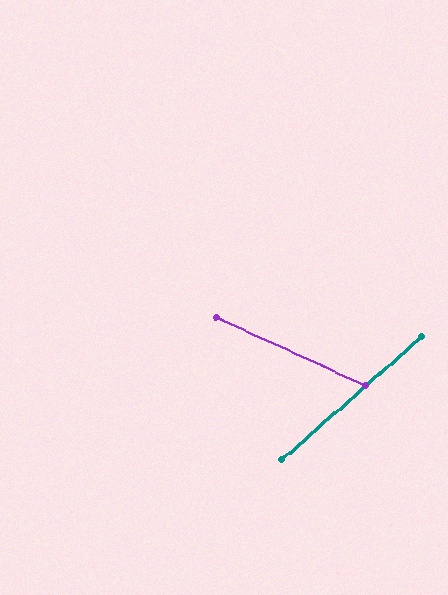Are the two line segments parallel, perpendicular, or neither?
Neither parallel nor perpendicular — they differ by about 66°.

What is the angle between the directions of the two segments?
Approximately 66 degrees.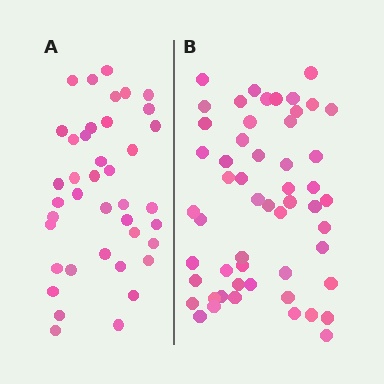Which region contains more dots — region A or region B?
Region B (the right region) has more dots.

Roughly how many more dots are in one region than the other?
Region B has approximately 15 more dots than region A.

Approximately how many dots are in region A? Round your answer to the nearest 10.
About 40 dots.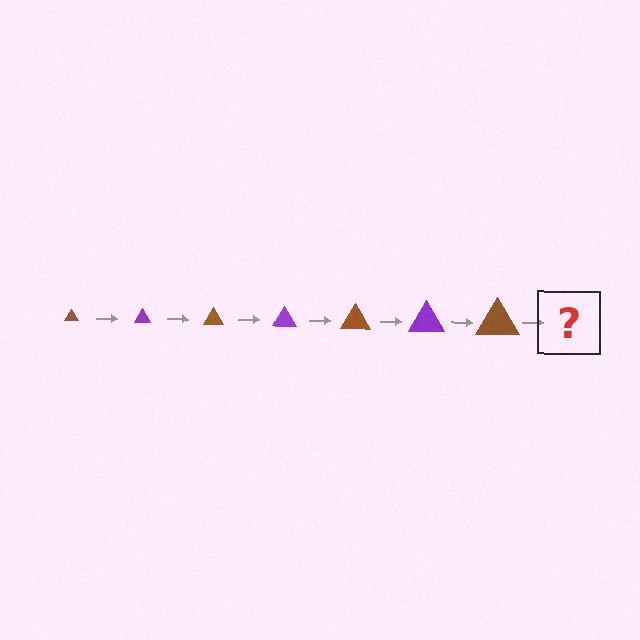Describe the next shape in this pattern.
It should be a purple triangle, larger than the previous one.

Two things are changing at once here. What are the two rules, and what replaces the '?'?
The two rules are that the triangle grows larger each step and the color cycles through brown and purple. The '?' should be a purple triangle, larger than the previous one.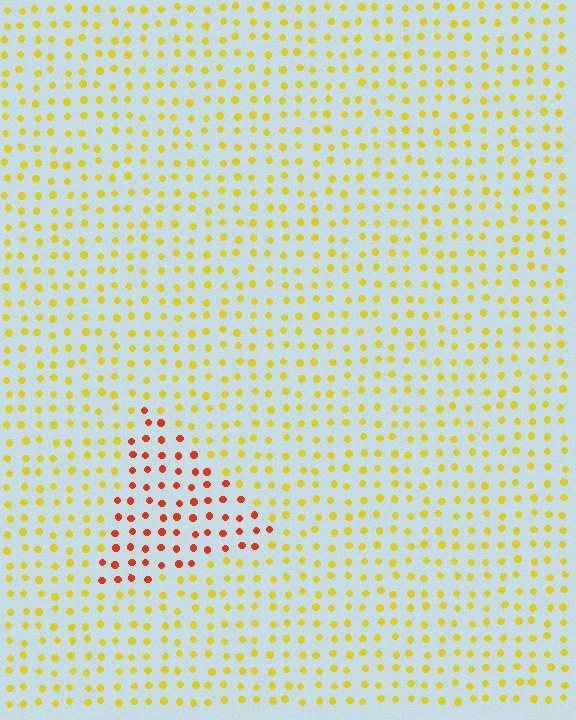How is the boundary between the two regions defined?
The boundary is defined purely by a slight shift in hue (about 46 degrees). Spacing, size, and orientation are identical on both sides.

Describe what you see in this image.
The image is filled with small yellow elements in a uniform arrangement. A triangle-shaped region is visible where the elements are tinted to a slightly different hue, forming a subtle color boundary.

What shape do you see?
I see a triangle.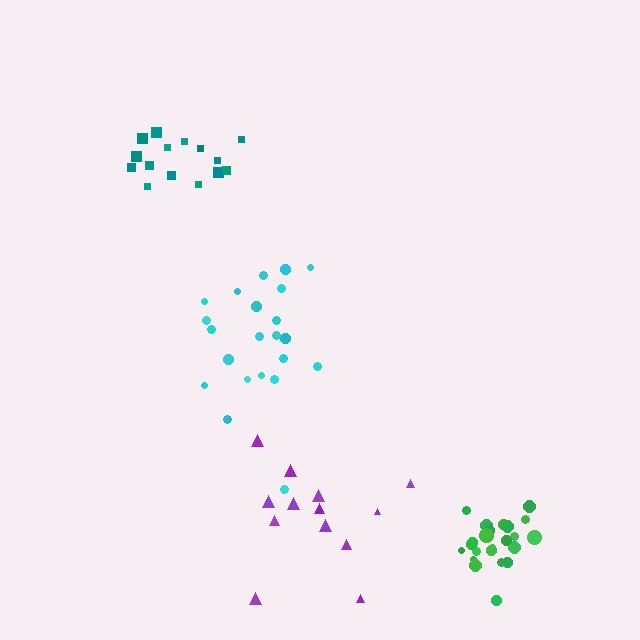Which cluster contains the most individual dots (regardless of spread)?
Green (23).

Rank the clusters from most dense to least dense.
green, teal, cyan, purple.